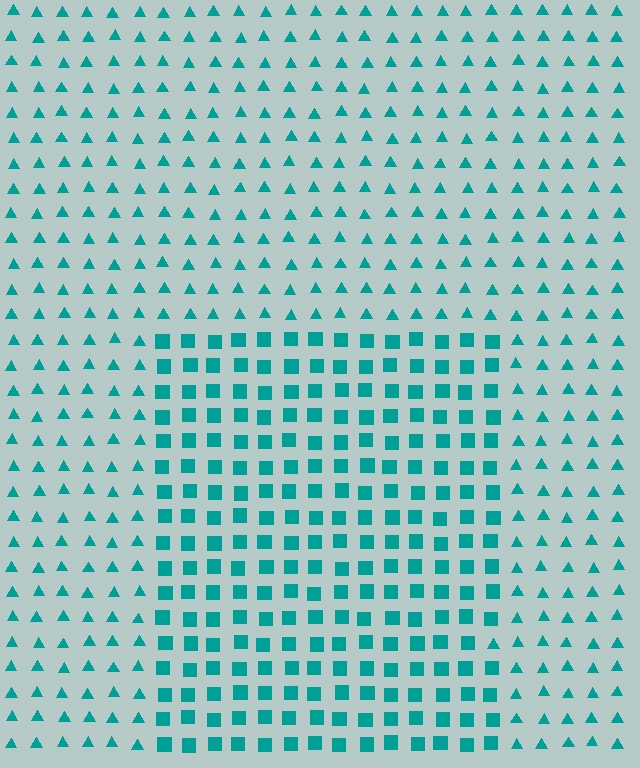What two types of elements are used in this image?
The image uses squares inside the rectangle region and triangles outside it.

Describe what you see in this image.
The image is filled with small teal elements arranged in a uniform grid. A rectangle-shaped region contains squares, while the surrounding area contains triangles. The boundary is defined purely by the change in element shape.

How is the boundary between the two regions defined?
The boundary is defined by a change in element shape: squares inside vs. triangles outside. All elements share the same color and spacing.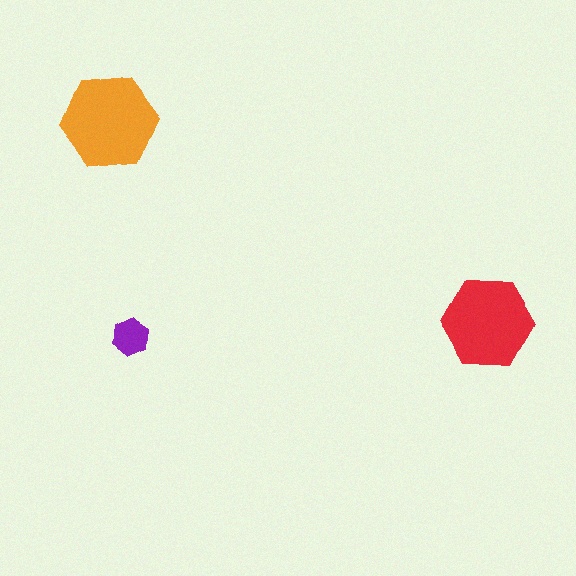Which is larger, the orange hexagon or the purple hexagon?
The orange one.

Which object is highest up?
The orange hexagon is topmost.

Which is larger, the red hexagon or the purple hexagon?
The red one.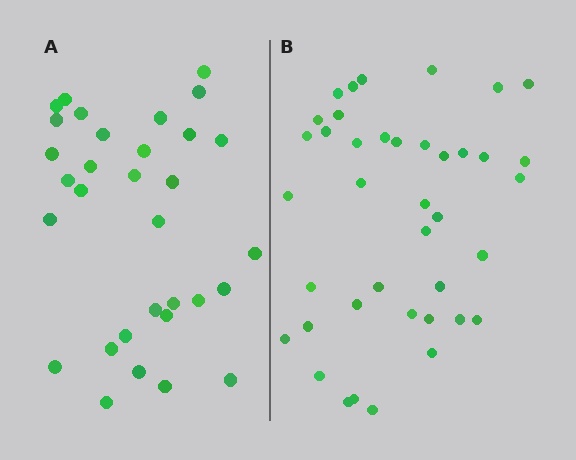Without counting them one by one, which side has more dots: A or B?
Region B (the right region) has more dots.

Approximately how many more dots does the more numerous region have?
Region B has roughly 8 or so more dots than region A.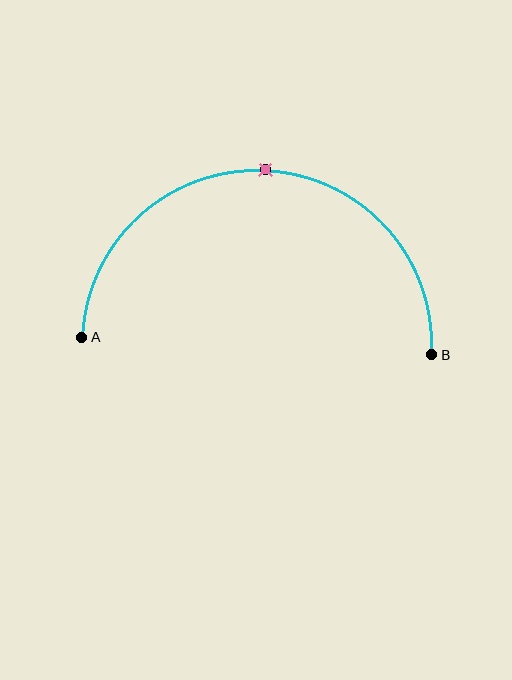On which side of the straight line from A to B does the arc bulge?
The arc bulges above the straight line connecting A and B.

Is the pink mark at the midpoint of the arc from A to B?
Yes. The pink mark lies on the arc at equal arc-length from both A and B — it is the arc midpoint.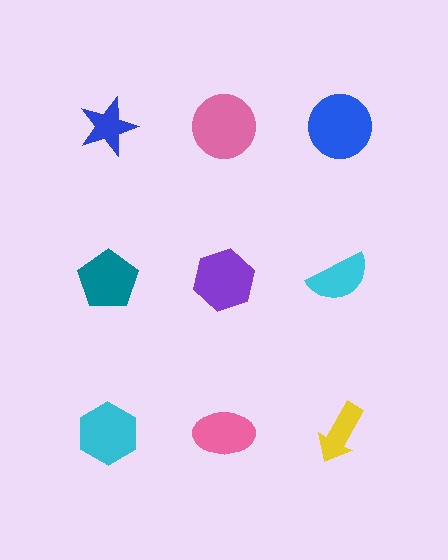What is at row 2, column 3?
A cyan semicircle.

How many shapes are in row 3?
3 shapes.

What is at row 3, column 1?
A cyan hexagon.